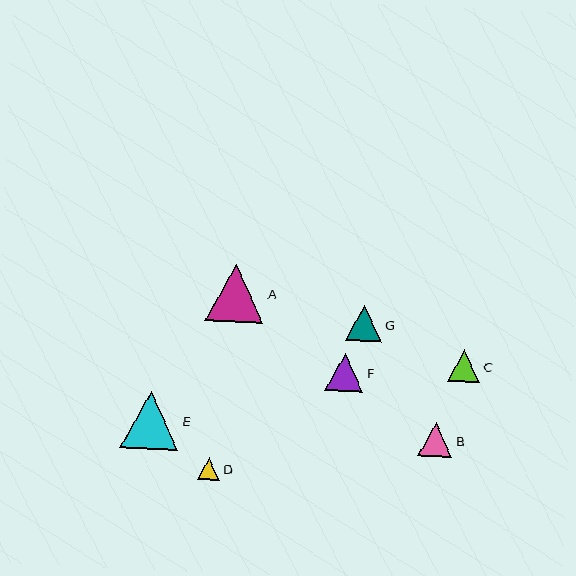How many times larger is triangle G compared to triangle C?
Triangle G is approximately 1.1 times the size of triangle C.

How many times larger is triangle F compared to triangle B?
Triangle F is approximately 1.1 times the size of triangle B.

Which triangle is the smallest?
Triangle D is the smallest with a size of approximately 22 pixels.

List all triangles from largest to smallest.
From largest to smallest: E, A, F, G, B, C, D.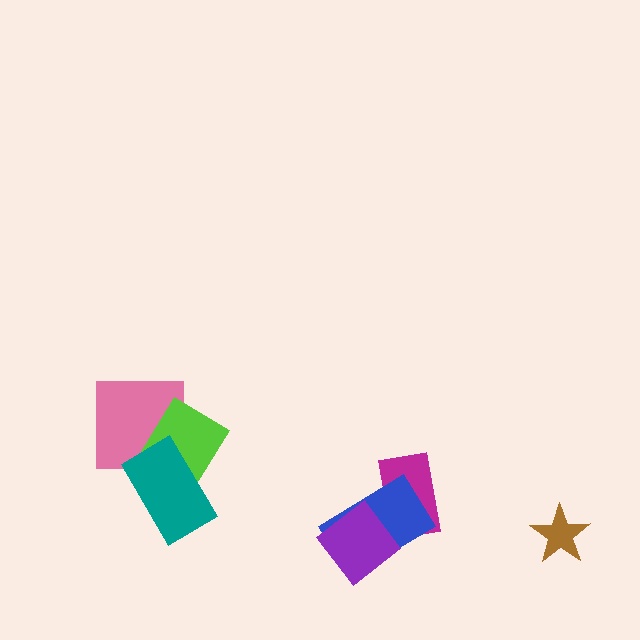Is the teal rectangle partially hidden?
No, no other shape covers it.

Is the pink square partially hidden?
Yes, it is partially covered by another shape.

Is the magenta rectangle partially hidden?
Yes, it is partially covered by another shape.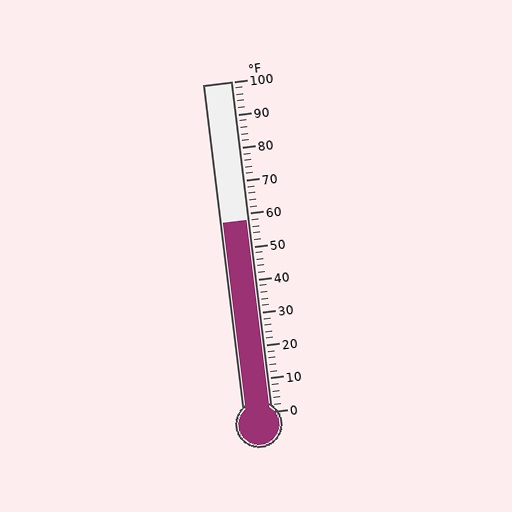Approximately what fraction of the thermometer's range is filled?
The thermometer is filled to approximately 60% of its range.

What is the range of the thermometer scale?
The thermometer scale ranges from 0°F to 100°F.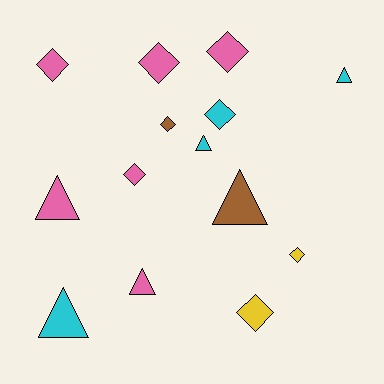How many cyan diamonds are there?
There is 1 cyan diamond.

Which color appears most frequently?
Pink, with 6 objects.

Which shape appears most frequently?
Diamond, with 8 objects.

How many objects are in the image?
There are 14 objects.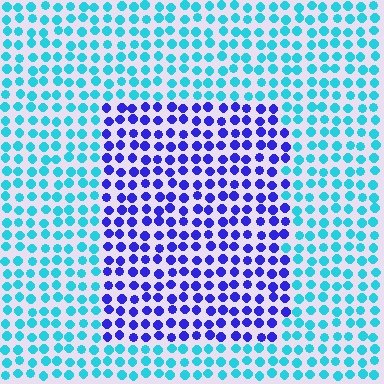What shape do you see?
I see a rectangle.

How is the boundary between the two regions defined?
The boundary is defined purely by a slight shift in hue (about 60 degrees). Spacing, size, and orientation are identical on both sides.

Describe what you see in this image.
The image is filled with small cyan elements in a uniform arrangement. A rectangle-shaped region is visible where the elements are tinted to a slightly different hue, forming a subtle color boundary.